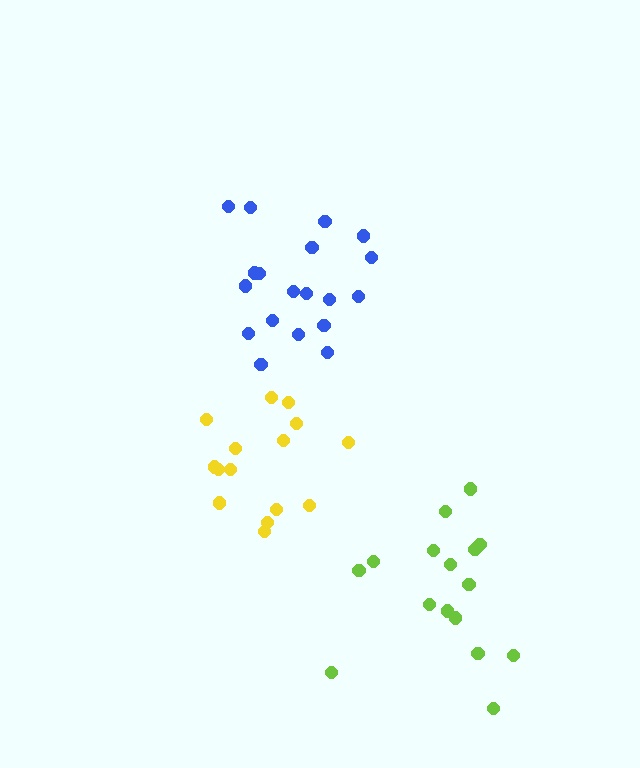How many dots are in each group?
Group 1: 19 dots, Group 2: 16 dots, Group 3: 15 dots (50 total).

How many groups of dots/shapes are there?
There are 3 groups.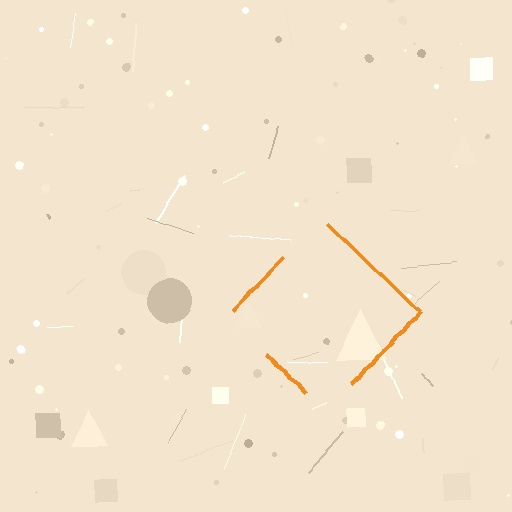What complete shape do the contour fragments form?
The contour fragments form a diamond.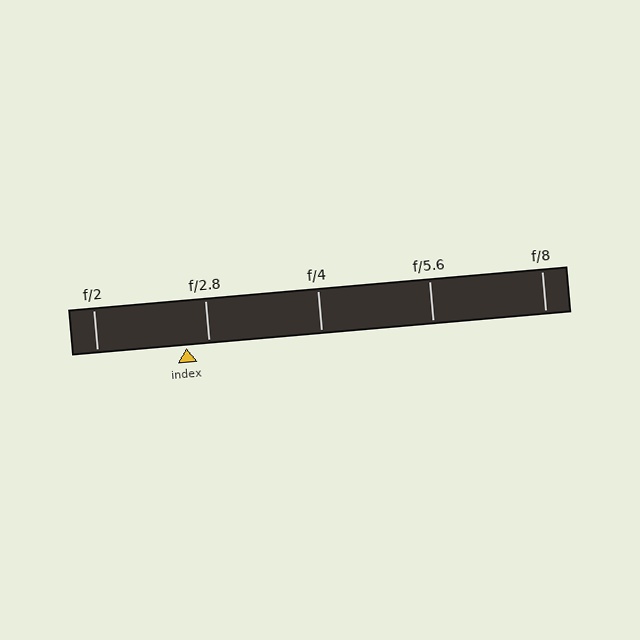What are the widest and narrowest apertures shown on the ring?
The widest aperture shown is f/2 and the narrowest is f/8.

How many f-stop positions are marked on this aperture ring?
There are 5 f-stop positions marked.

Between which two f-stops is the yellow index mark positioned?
The index mark is between f/2 and f/2.8.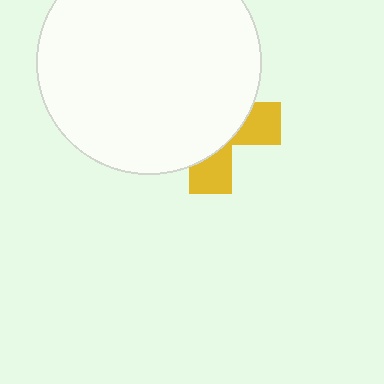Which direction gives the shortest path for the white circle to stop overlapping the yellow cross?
Moving toward the upper-left gives the shortest separation.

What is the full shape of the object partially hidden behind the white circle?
The partially hidden object is a yellow cross.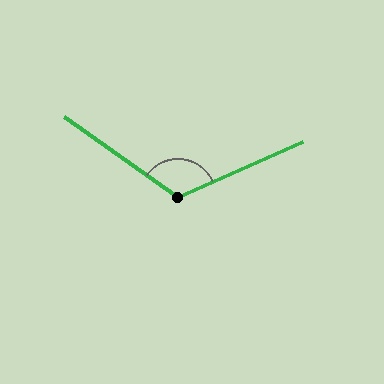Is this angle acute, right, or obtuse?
It is obtuse.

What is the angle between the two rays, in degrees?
Approximately 121 degrees.